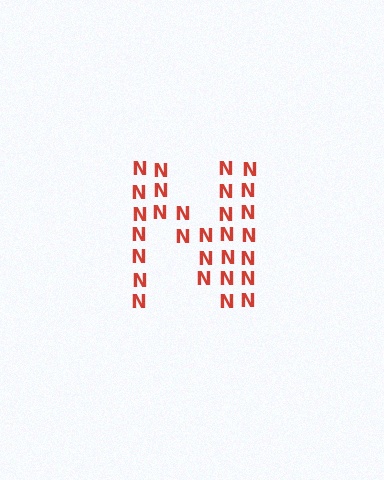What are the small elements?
The small elements are letter N's.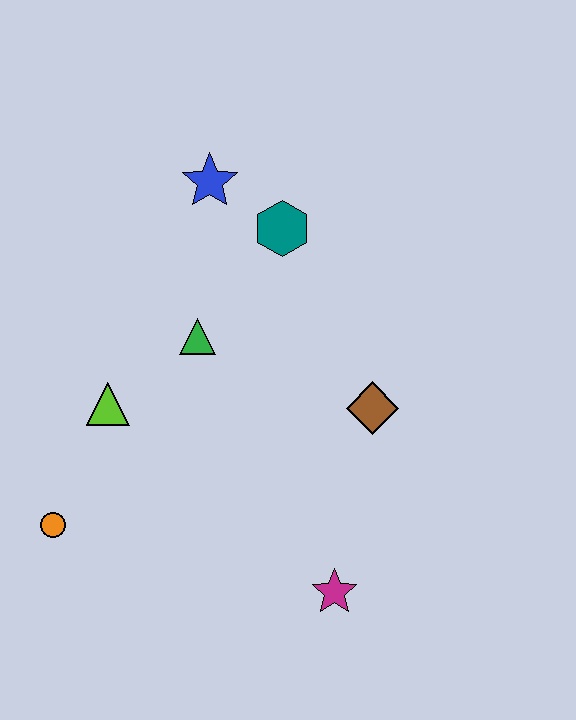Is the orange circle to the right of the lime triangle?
No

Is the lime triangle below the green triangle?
Yes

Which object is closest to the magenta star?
The brown diamond is closest to the magenta star.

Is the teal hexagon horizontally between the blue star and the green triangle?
No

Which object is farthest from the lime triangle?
The magenta star is farthest from the lime triangle.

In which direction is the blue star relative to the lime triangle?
The blue star is above the lime triangle.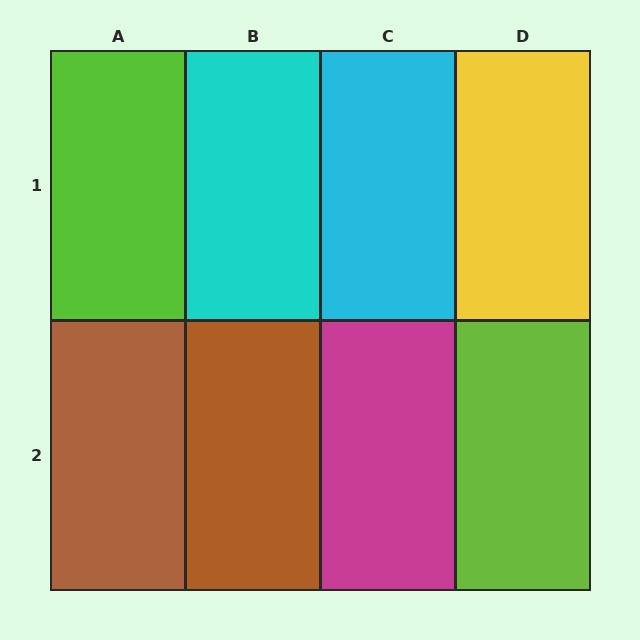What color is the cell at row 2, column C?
Magenta.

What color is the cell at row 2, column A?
Brown.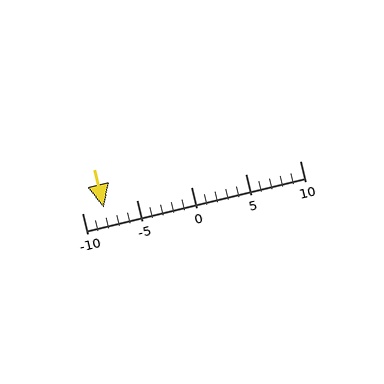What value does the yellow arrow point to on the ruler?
The yellow arrow points to approximately -8.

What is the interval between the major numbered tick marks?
The major tick marks are spaced 5 units apart.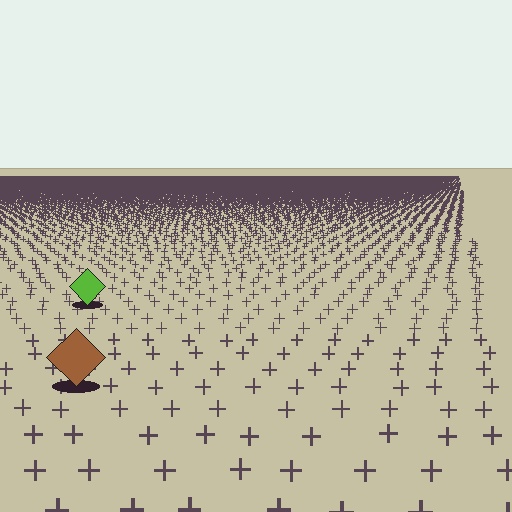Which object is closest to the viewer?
The brown diamond is closest. The texture marks near it are larger and more spread out.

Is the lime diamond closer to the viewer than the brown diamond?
No. The brown diamond is closer — you can tell from the texture gradient: the ground texture is coarser near it.